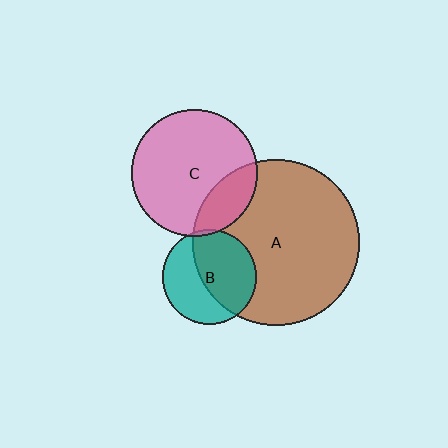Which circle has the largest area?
Circle A (brown).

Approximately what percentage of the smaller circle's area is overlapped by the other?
Approximately 20%.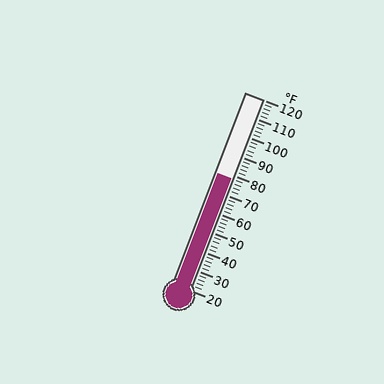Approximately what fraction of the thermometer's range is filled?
The thermometer is filled to approximately 60% of its range.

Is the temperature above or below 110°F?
The temperature is below 110°F.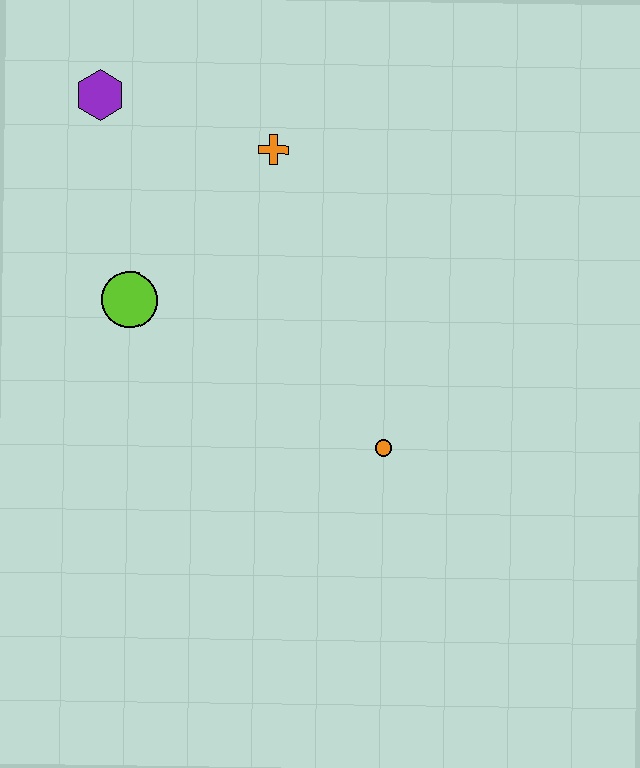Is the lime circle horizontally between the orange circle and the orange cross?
No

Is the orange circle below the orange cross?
Yes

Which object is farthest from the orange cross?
The orange circle is farthest from the orange cross.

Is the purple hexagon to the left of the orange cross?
Yes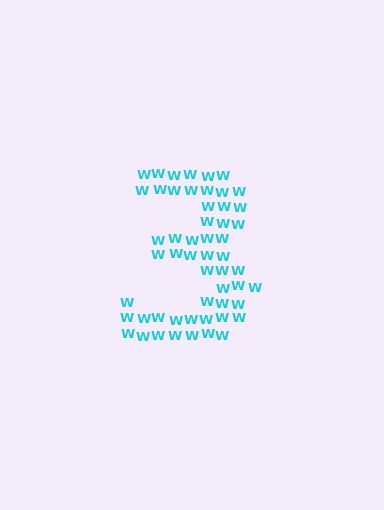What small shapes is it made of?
It is made of small letter W's.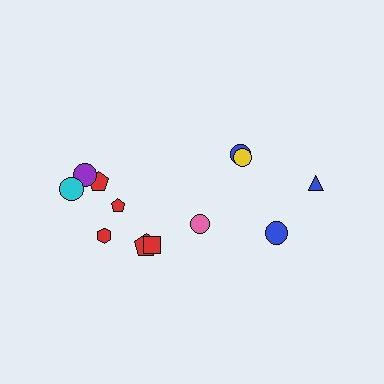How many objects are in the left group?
There are 7 objects.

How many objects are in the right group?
There are 5 objects.